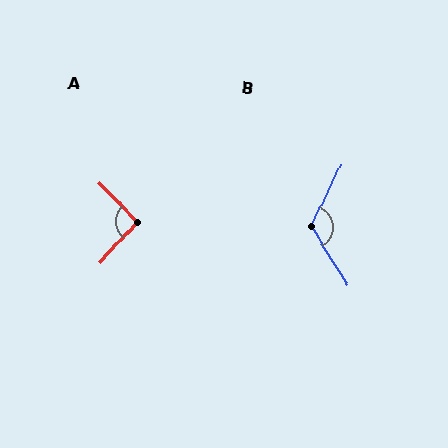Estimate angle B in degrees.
Approximately 122 degrees.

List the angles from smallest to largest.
A (93°), B (122°).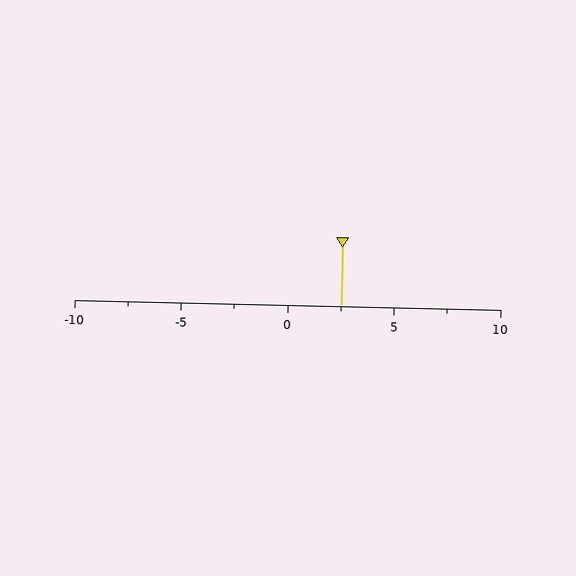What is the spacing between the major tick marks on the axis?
The major ticks are spaced 5 apart.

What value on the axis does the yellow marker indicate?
The marker indicates approximately 2.5.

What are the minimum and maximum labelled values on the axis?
The axis runs from -10 to 10.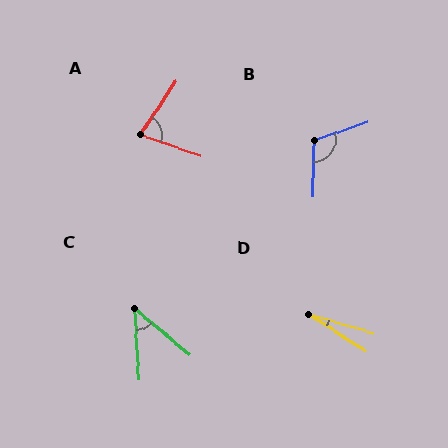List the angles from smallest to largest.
D (17°), C (46°), A (75°), B (110°).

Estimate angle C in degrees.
Approximately 46 degrees.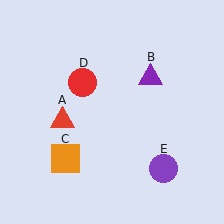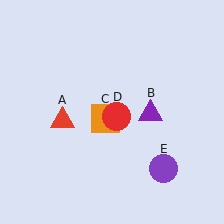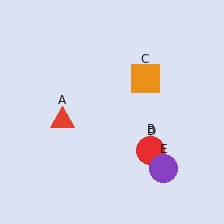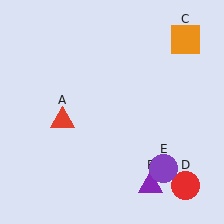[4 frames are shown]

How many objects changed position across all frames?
3 objects changed position: purple triangle (object B), orange square (object C), red circle (object D).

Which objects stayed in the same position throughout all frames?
Red triangle (object A) and purple circle (object E) remained stationary.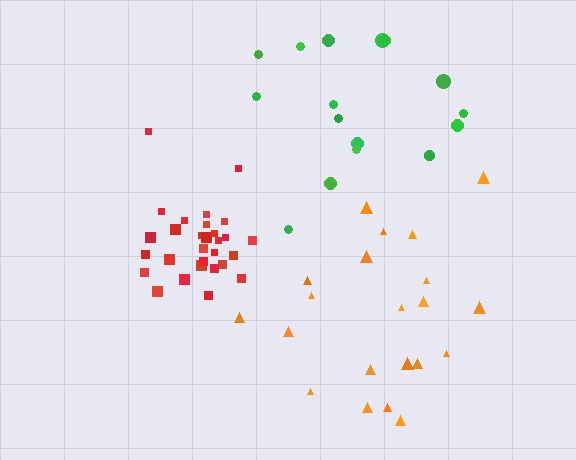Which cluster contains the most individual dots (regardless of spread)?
Red (29).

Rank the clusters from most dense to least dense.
red, orange, green.